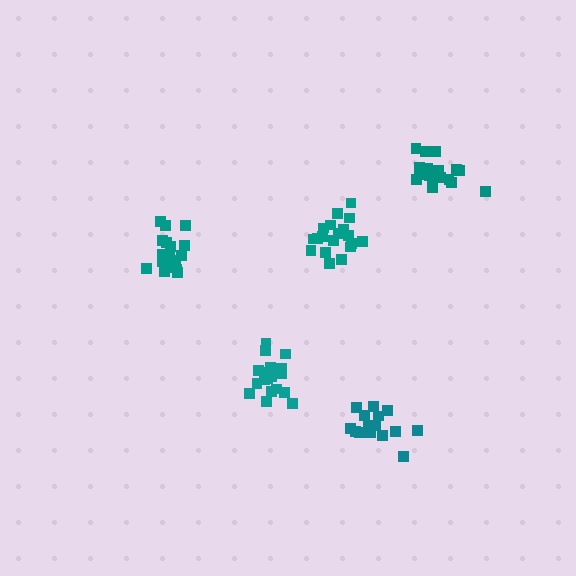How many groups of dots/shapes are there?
There are 5 groups.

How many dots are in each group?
Group 1: 20 dots, Group 2: 15 dots, Group 3: 21 dots, Group 4: 21 dots, Group 5: 20 dots (97 total).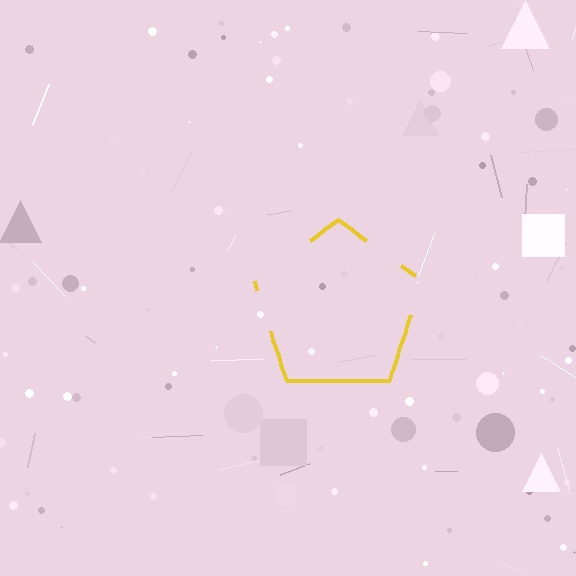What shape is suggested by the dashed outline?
The dashed outline suggests a pentagon.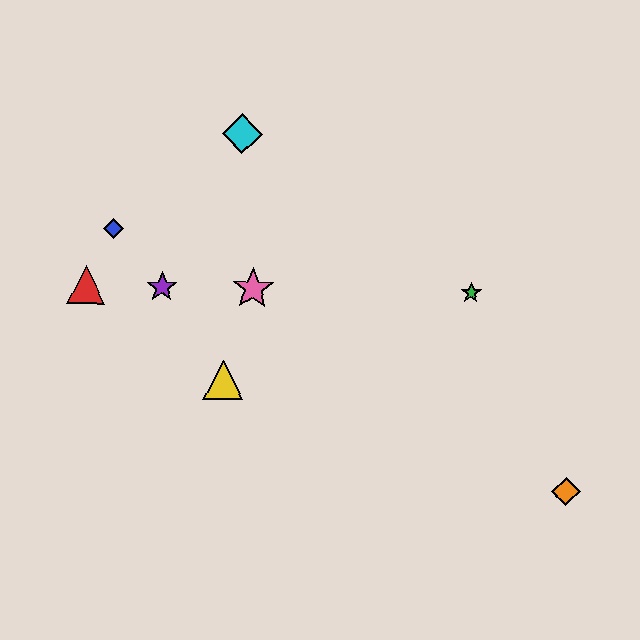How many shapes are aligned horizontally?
4 shapes (the red triangle, the green star, the purple star, the pink star) are aligned horizontally.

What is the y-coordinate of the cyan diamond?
The cyan diamond is at y≈134.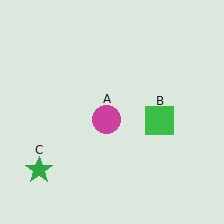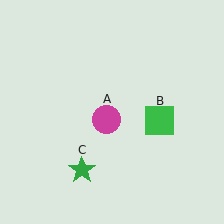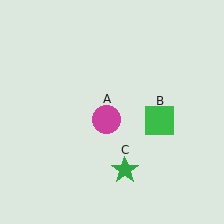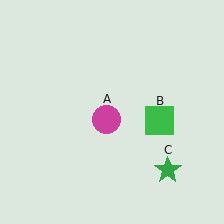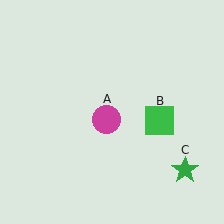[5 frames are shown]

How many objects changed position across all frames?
1 object changed position: green star (object C).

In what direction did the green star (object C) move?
The green star (object C) moved right.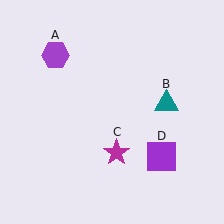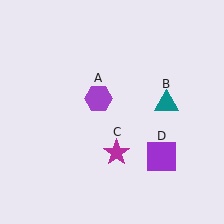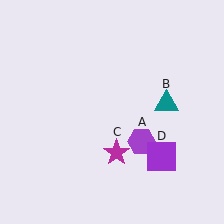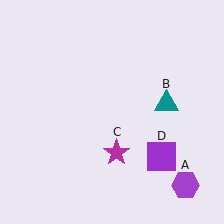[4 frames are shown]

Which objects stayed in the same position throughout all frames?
Teal triangle (object B) and magenta star (object C) and purple square (object D) remained stationary.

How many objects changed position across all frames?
1 object changed position: purple hexagon (object A).